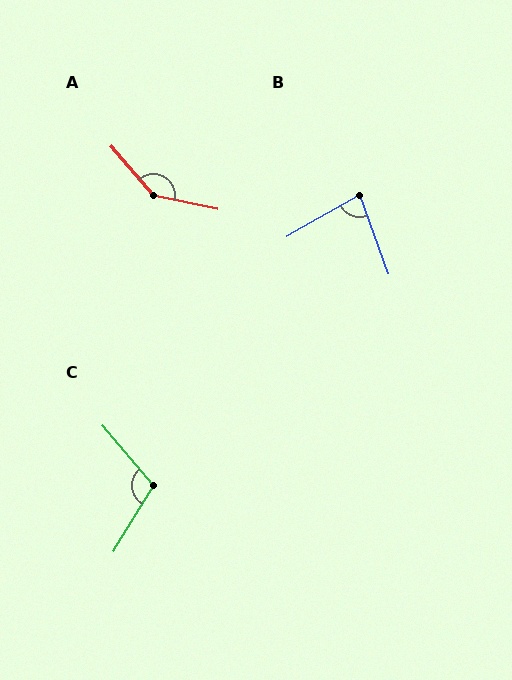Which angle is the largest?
A, at approximately 142 degrees.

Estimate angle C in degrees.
Approximately 108 degrees.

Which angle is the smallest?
B, at approximately 80 degrees.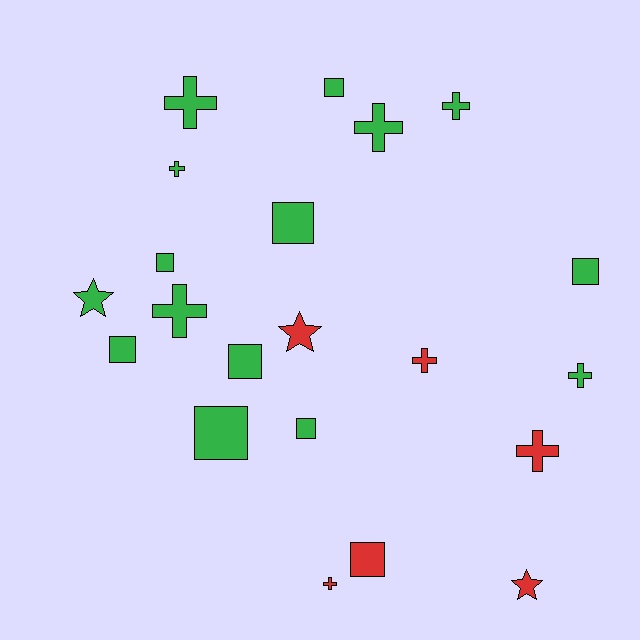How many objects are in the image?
There are 21 objects.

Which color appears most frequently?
Green, with 15 objects.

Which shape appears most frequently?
Square, with 9 objects.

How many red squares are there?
There is 1 red square.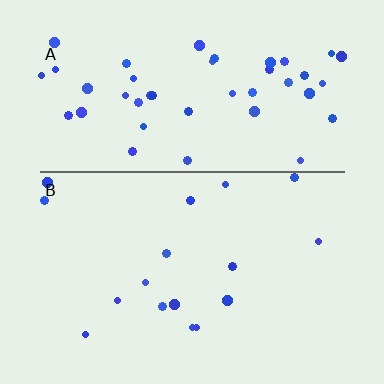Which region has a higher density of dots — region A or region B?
A (the top).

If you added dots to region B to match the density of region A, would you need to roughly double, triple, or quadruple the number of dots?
Approximately triple.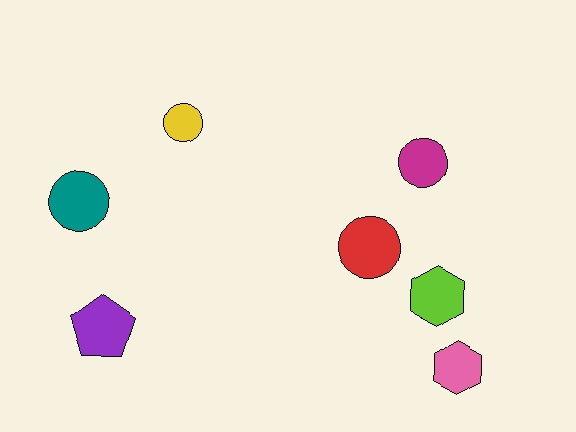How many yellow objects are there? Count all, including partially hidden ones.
There is 1 yellow object.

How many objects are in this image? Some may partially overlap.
There are 7 objects.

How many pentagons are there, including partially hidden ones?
There is 1 pentagon.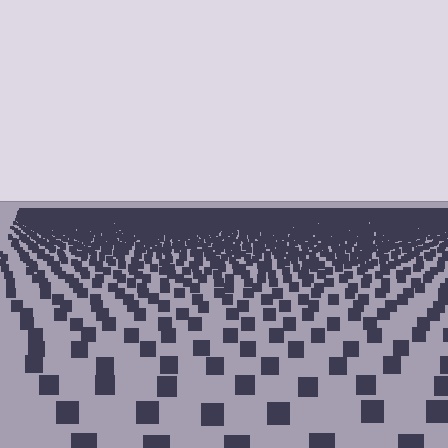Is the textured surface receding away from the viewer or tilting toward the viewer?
The surface is receding away from the viewer. Texture elements get smaller and denser toward the top.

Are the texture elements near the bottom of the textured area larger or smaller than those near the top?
Larger. Near the bottom, elements are closer to the viewer and appear at a bigger on-screen size.